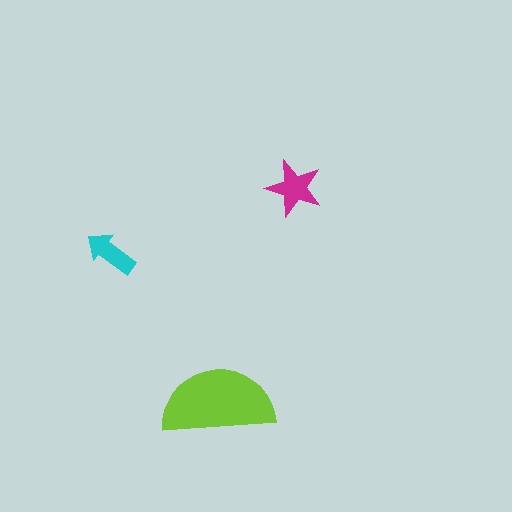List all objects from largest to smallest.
The lime semicircle, the magenta star, the cyan arrow.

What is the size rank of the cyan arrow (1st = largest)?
3rd.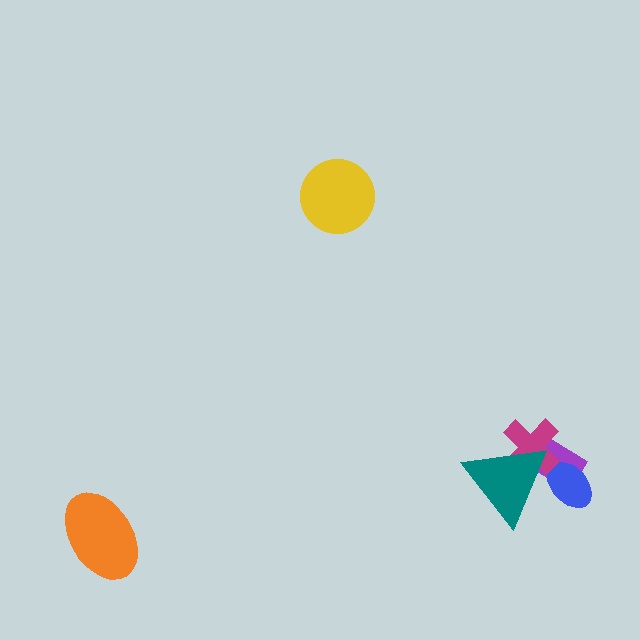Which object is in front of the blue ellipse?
The teal triangle is in front of the blue ellipse.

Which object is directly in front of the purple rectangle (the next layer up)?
The blue ellipse is directly in front of the purple rectangle.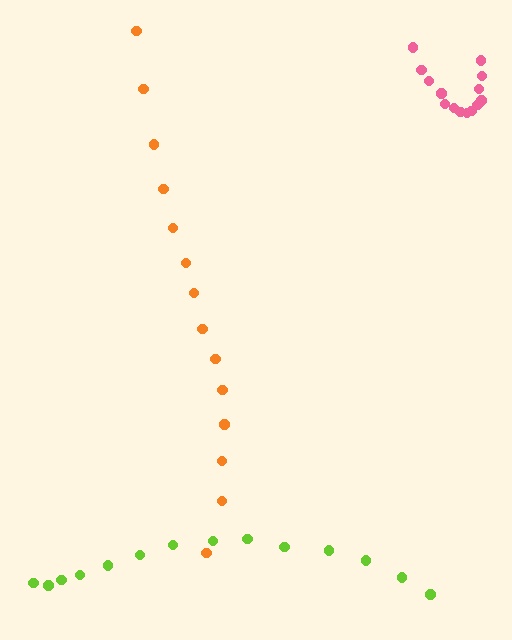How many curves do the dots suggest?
There are 3 distinct paths.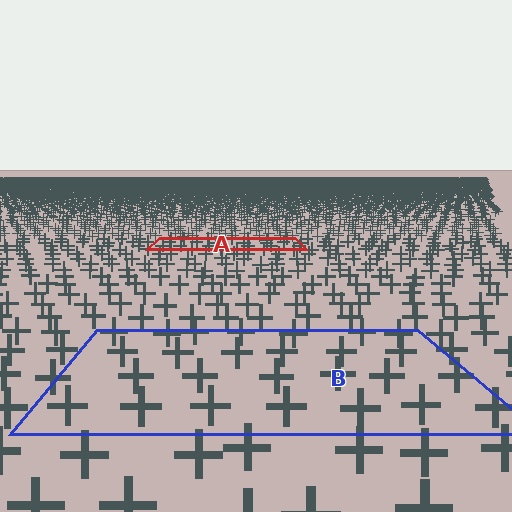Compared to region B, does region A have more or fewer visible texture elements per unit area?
Region A has more texture elements per unit area — they are packed more densely because it is farther away.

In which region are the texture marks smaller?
The texture marks are smaller in region A, because it is farther away.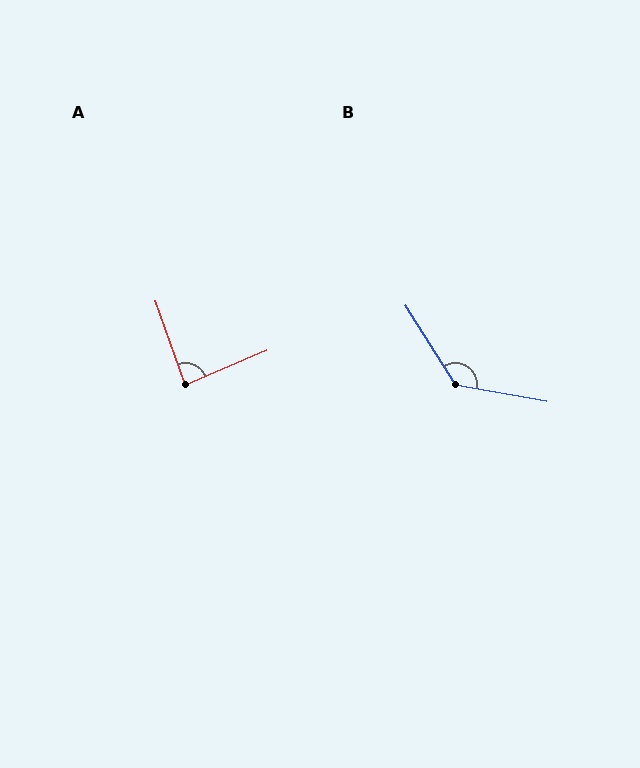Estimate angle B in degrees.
Approximately 132 degrees.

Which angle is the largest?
B, at approximately 132 degrees.